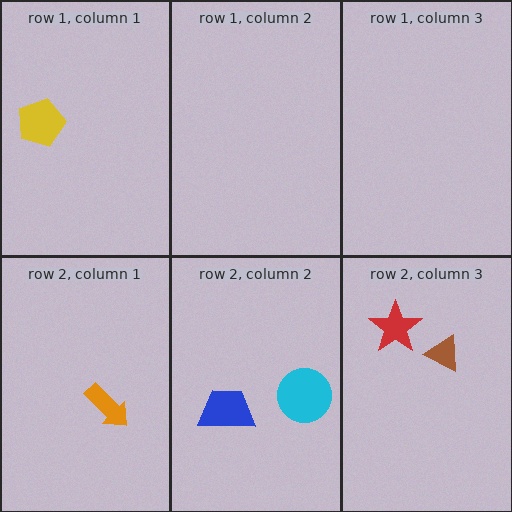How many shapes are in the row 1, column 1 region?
1.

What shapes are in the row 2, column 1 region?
The orange arrow.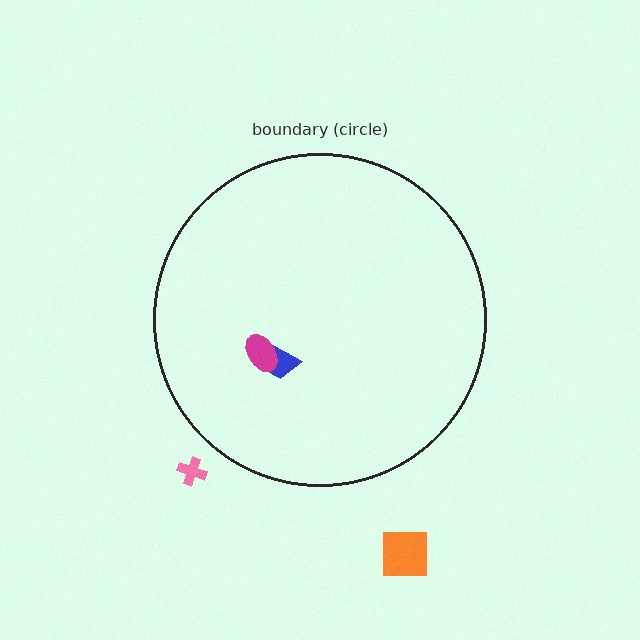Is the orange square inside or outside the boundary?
Outside.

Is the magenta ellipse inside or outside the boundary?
Inside.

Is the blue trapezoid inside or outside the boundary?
Inside.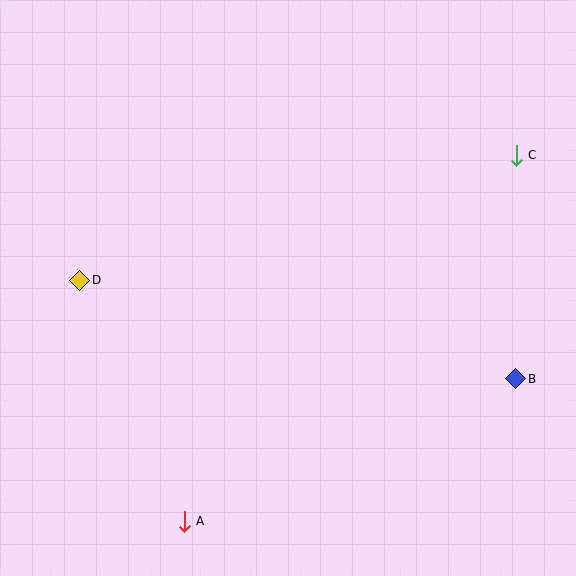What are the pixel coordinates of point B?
Point B is at (516, 379).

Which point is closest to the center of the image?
Point D at (80, 280) is closest to the center.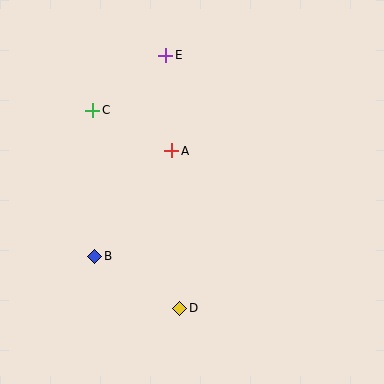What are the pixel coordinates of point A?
Point A is at (172, 151).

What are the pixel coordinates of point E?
Point E is at (166, 55).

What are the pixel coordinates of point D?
Point D is at (180, 308).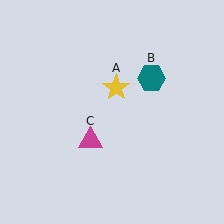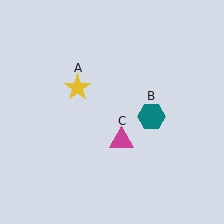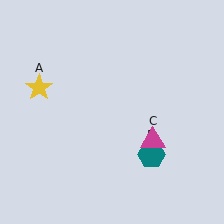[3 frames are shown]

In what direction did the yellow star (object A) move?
The yellow star (object A) moved left.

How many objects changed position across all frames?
3 objects changed position: yellow star (object A), teal hexagon (object B), magenta triangle (object C).